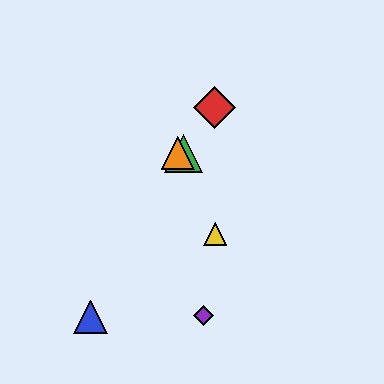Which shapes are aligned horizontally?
The green triangle, the orange triangle are aligned horizontally.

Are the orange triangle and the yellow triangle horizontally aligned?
No, the orange triangle is at y≈153 and the yellow triangle is at y≈234.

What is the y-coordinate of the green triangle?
The green triangle is at y≈153.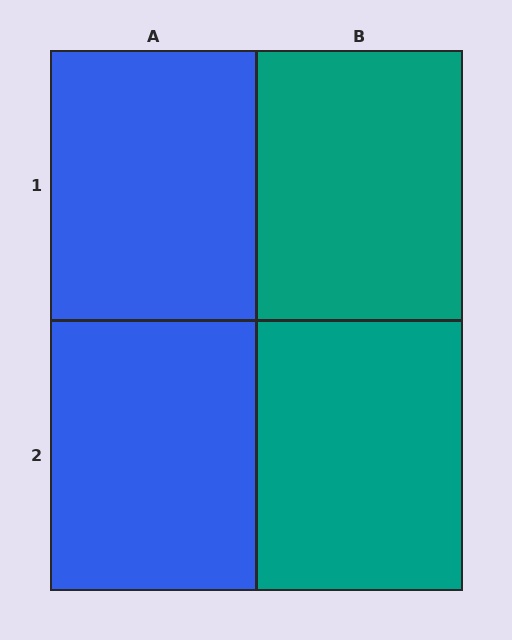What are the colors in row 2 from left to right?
Blue, teal.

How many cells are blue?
2 cells are blue.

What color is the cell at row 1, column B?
Teal.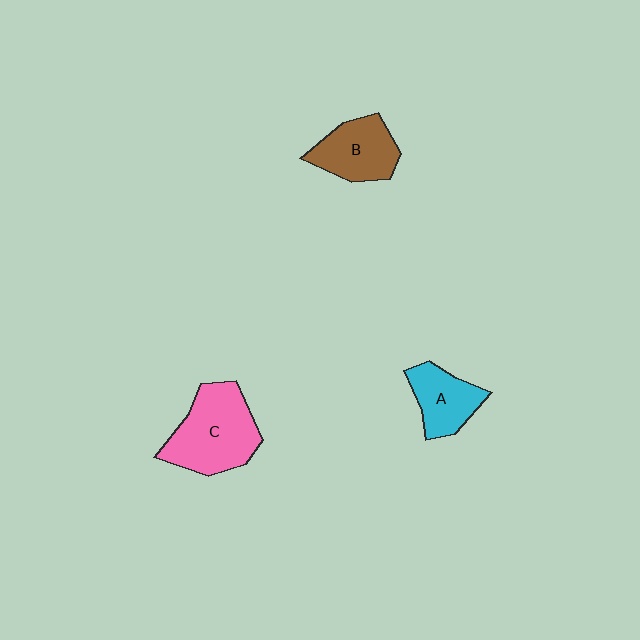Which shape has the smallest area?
Shape A (cyan).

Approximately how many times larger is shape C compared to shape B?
Approximately 1.4 times.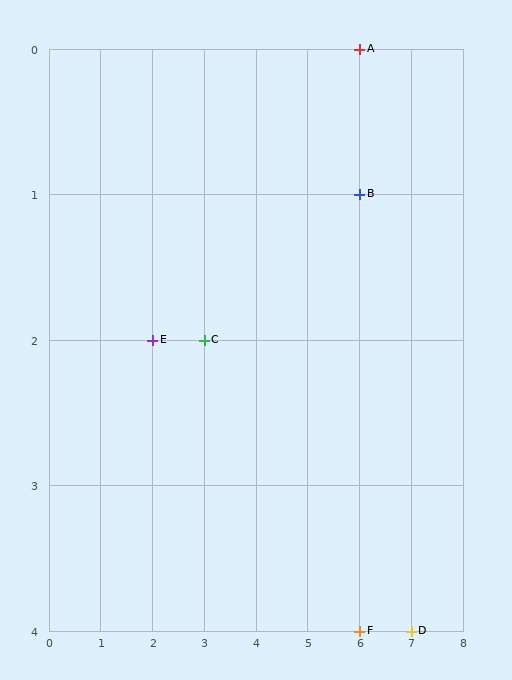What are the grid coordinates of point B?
Point B is at grid coordinates (6, 1).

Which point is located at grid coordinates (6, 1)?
Point B is at (6, 1).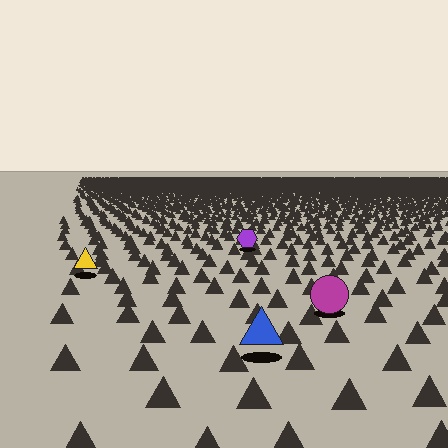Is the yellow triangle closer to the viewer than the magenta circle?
No. The magenta circle is closer — you can tell from the texture gradient: the ground texture is coarser near it.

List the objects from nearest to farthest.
From nearest to farthest: the blue triangle, the magenta circle, the yellow triangle, the purple hexagon.